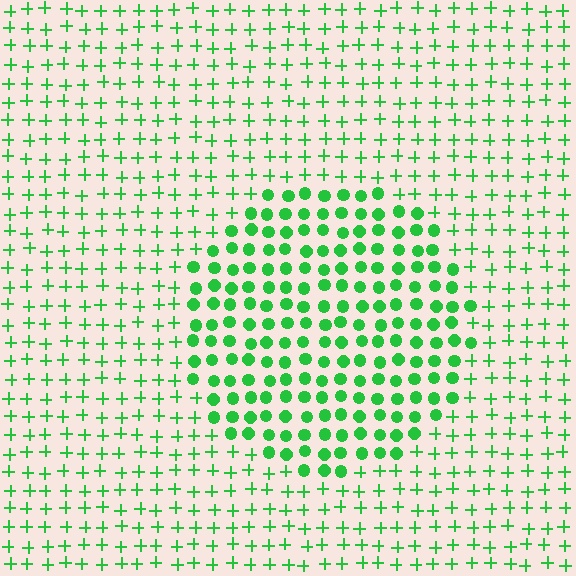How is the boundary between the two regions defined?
The boundary is defined by a change in element shape: circles inside vs. plus signs outside. All elements share the same color and spacing.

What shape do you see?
I see a circle.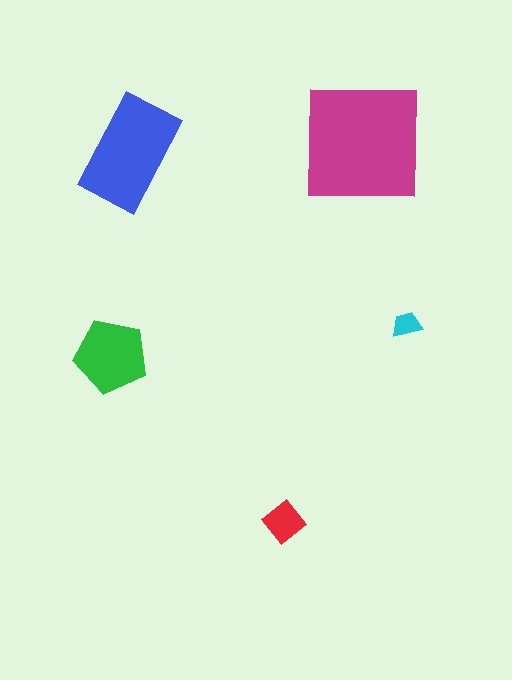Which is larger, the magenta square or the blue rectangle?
The magenta square.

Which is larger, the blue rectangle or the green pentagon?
The blue rectangle.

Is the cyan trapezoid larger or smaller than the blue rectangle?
Smaller.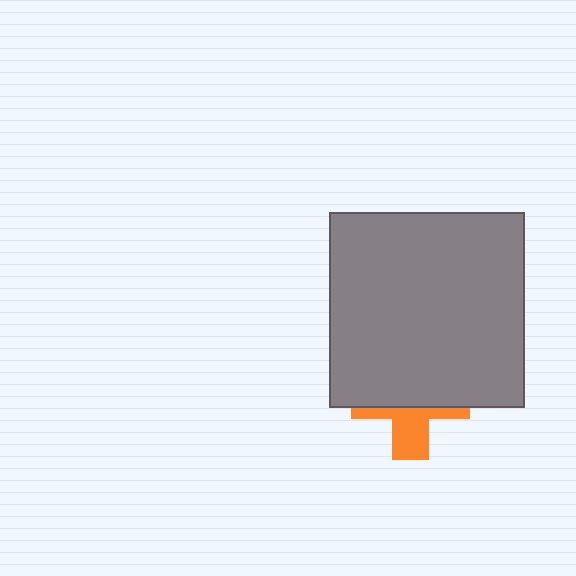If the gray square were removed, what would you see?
You would see the complete orange cross.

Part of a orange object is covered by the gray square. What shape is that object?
It is a cross.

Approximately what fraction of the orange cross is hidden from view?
Roughly 61% of the orange cross is hidden behind the gray square.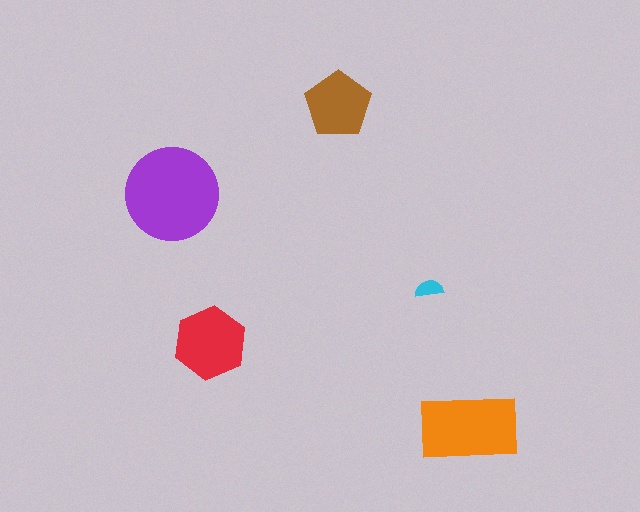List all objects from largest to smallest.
The purple circle, the orange rectangle, the red hexagon, the brown pentagon, the cyan semicircle.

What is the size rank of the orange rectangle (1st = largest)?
2nd.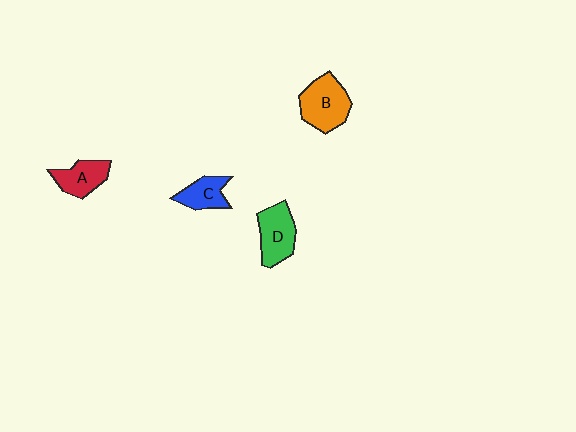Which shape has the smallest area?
Shape C (blue).